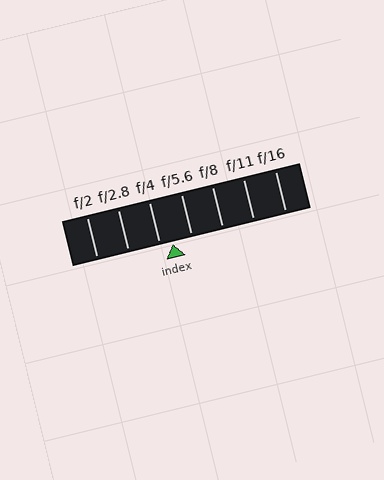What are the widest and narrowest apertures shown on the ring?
The widest aperture shown is f/2 and the narrowest is f/16.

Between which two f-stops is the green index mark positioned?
The index mark is between f/4 and f/5.6.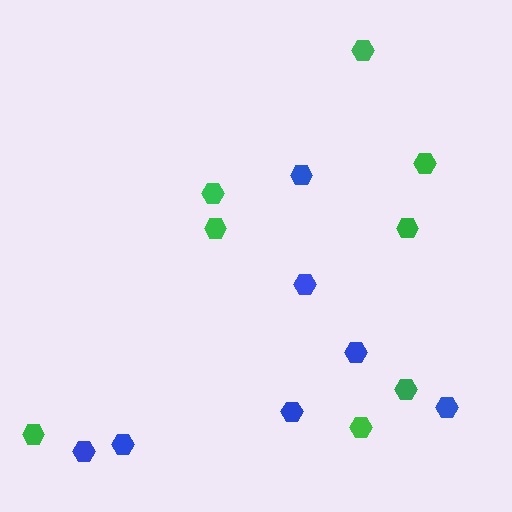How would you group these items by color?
There are 2 groups: one group of green hexagons (8) and one group of blue hexagons (7).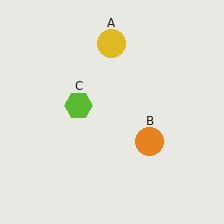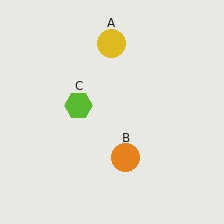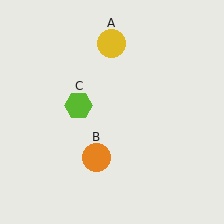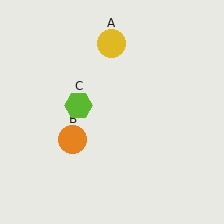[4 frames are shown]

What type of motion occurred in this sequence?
The orange circle (object B) rotated clockwise around the center of the scene.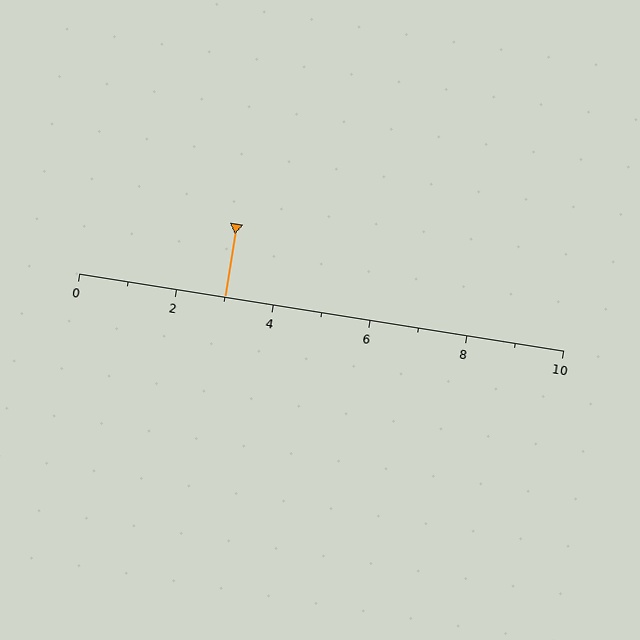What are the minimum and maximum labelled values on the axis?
The axis runs from 0 to 10.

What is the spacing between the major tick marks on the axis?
The major ticks are spaced 2 apart.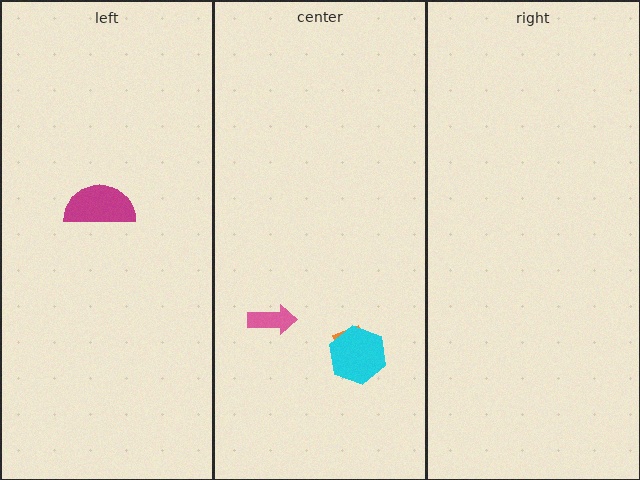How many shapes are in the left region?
1.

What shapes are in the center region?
The orange rectangle, the cyan hexagon, the pink arrow.